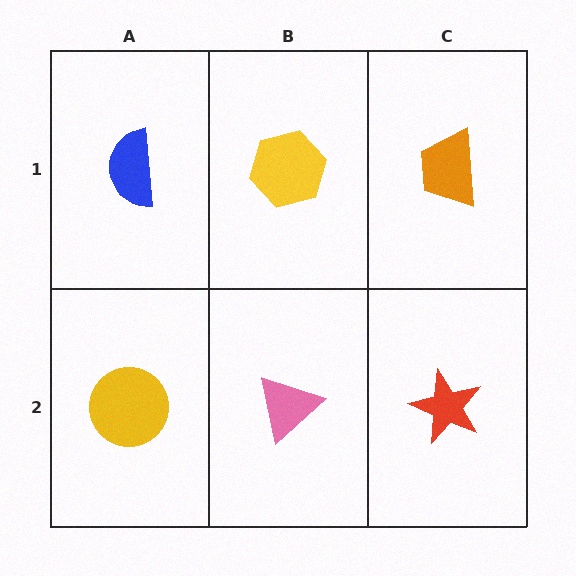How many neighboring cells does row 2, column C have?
2.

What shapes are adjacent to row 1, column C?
A red star (row 2, column C), a yellow hexagon (row 1, column B).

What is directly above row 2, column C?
An orange trapezoid.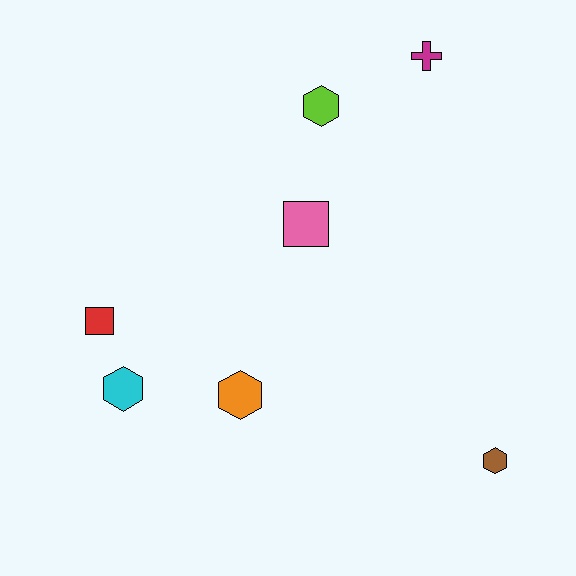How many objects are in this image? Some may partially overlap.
There are 7 objects.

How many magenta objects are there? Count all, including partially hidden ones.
There is 1 magenta object.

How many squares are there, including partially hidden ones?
There are 2 squares.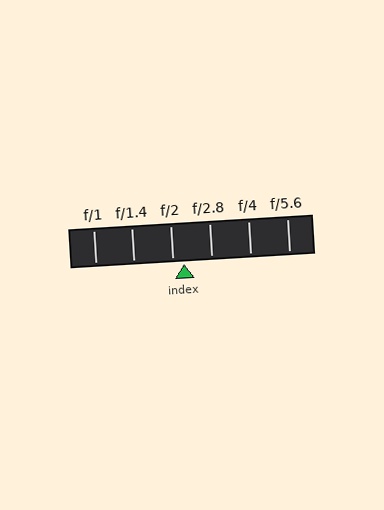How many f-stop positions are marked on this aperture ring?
There are 6 f-stop positions marked.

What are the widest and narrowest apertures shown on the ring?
The widest aperture shown is f/1 and the narrowest is f/5.6.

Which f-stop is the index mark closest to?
The index mark is closest to f/2.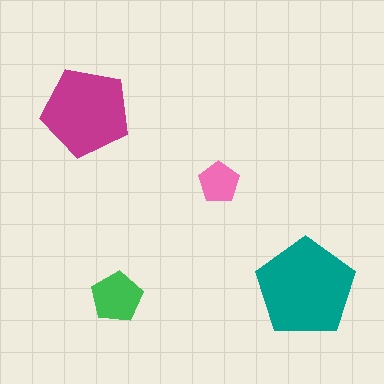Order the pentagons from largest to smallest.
the teal one, the magenta one, the green one, the pink one.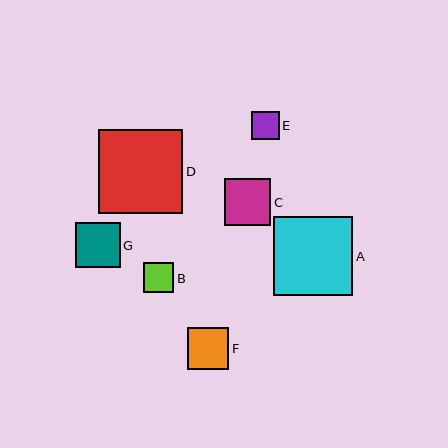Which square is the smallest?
Square E is the smallest with a size of approximately 28 pixels.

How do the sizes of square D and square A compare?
Square D and square A are approximately the same size.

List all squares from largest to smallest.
From largest to smallest: D, A, C, G, F, B, E.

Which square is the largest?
Square D is the largest with a size of approximately 84 pixels.